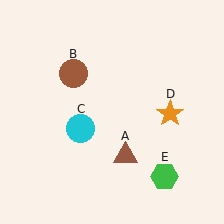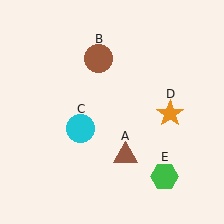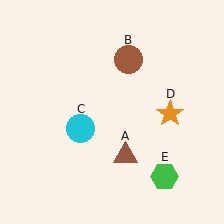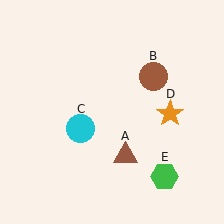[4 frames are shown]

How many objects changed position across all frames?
1 object changed position: brown circle (object B).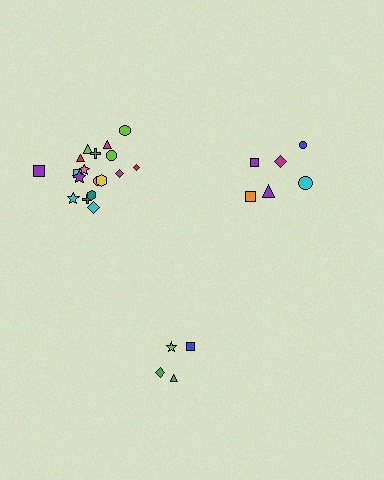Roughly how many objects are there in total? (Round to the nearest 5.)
Roughly 30 objects in total.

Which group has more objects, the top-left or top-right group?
The top-left group.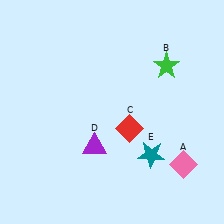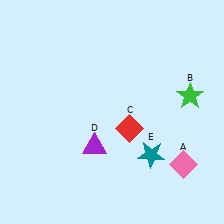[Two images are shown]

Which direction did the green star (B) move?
The green star (B) moved down.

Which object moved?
The green star (B) moved down.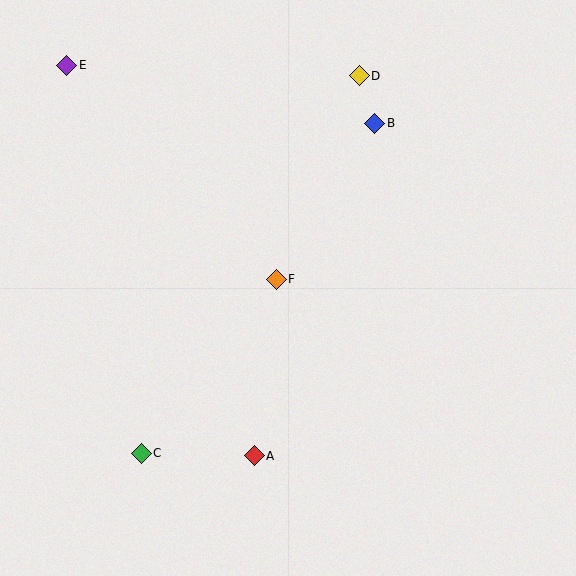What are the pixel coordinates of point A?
Point A is at (254, 456).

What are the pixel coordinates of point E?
Point E is at (67, 65).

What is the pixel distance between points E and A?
The distance between E and A is 433 pixels.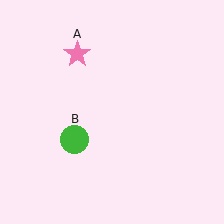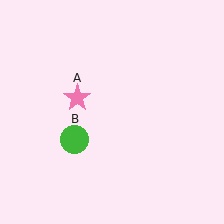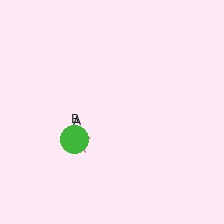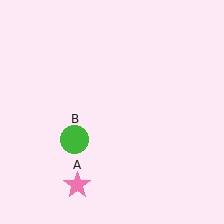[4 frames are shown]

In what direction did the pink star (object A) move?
The pink star (object A) moved down.